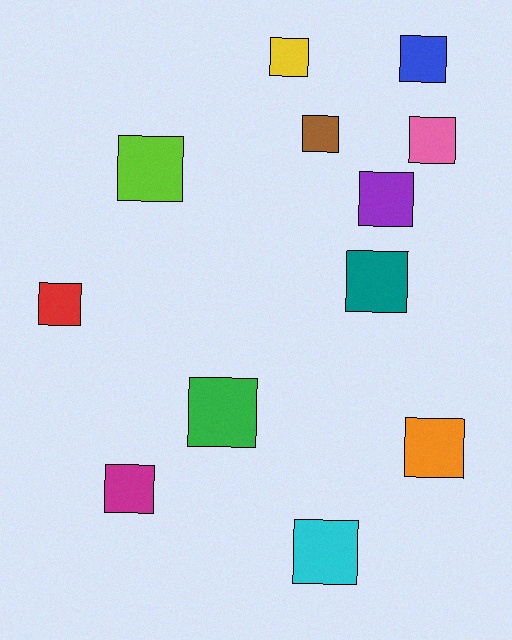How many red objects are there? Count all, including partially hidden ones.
There is 1 red object.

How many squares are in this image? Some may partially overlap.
There are 12 squares.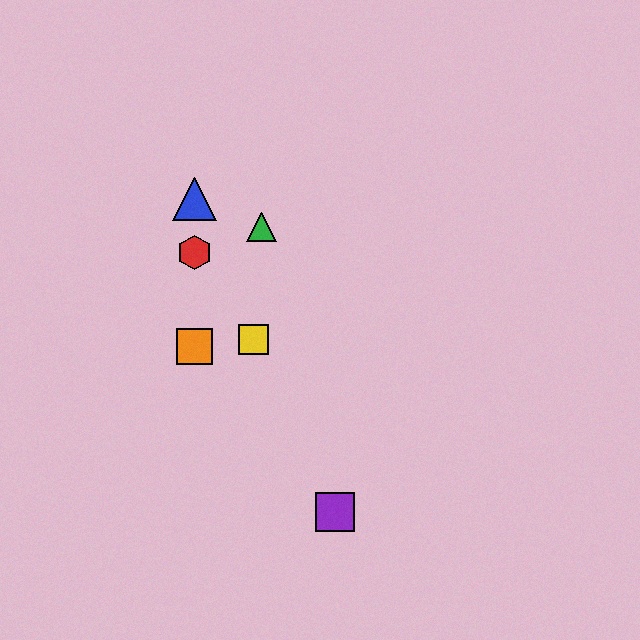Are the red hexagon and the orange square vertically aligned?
Yes, both are at x≈194.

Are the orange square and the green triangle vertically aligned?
No, the orange square is at x≈194 and the green triangle is at x≈261.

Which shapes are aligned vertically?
The red hexagon, the blue triangle, the orange square are aligned vertically.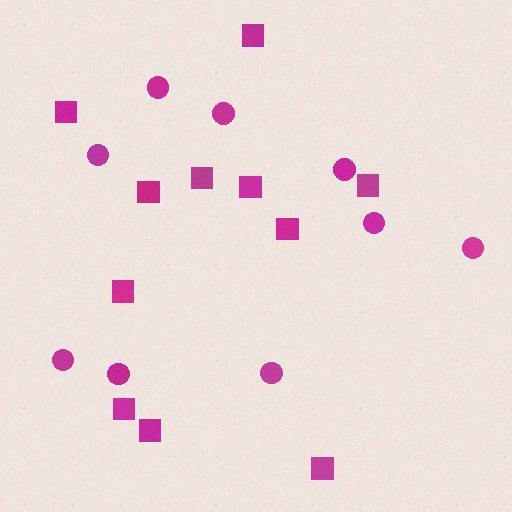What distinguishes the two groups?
There are 2 groups: one group of circles (9) and one group of squares (11).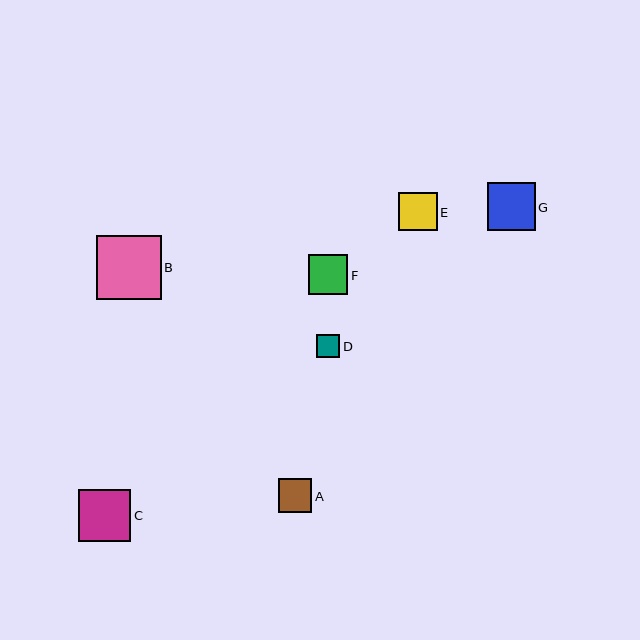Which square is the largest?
Square B is the largest with a size of approximately 64 pixels.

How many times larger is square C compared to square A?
Square C is approximately 1.6 times the size of square A.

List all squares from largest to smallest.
From largest to smallest: B, C, G, F, E, A, D.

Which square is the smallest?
Square D is the smallest with a size of approximately 23 pixels.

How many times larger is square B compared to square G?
Square B is approximately 1.3 times the size of square G.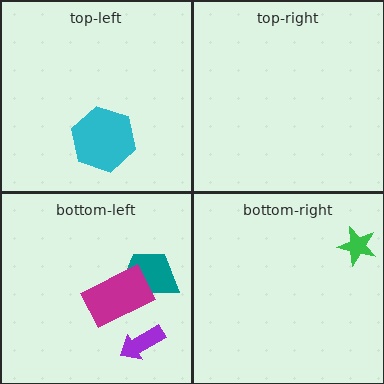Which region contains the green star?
The bottom-right region.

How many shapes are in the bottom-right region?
1.